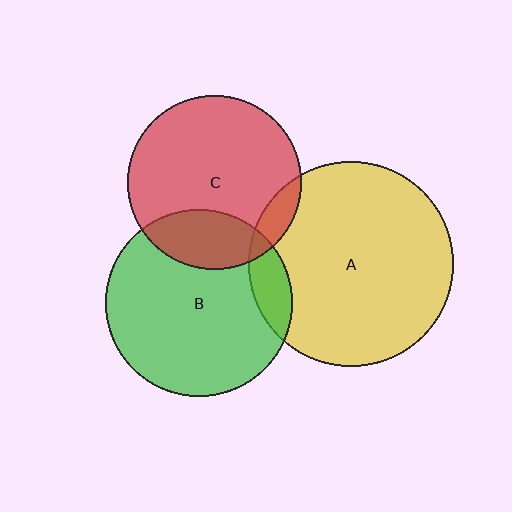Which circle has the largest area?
Circle A (yellow).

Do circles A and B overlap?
Yes.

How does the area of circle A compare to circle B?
Approximately 1.2 times.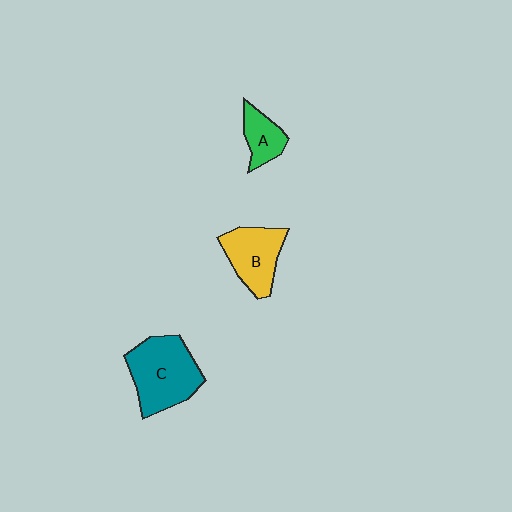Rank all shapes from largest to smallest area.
From largest to smallest: C (teal), B (yellow), A (green).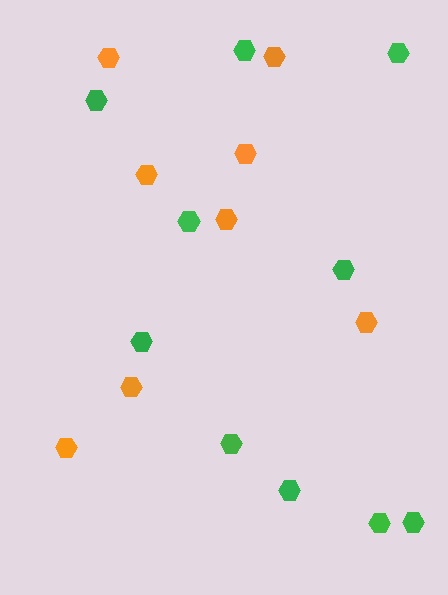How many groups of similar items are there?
There are 2 groups: one group of green hexagons (10) and one group of orange hexagons (8).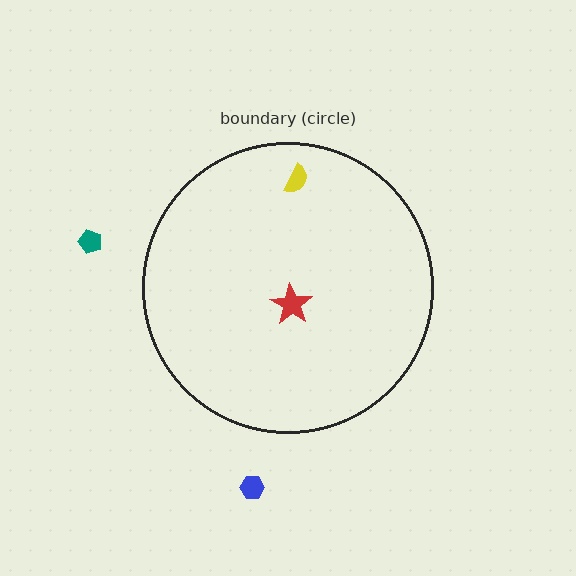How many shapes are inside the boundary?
2 inside, 2 outside.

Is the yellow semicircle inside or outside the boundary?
Inside.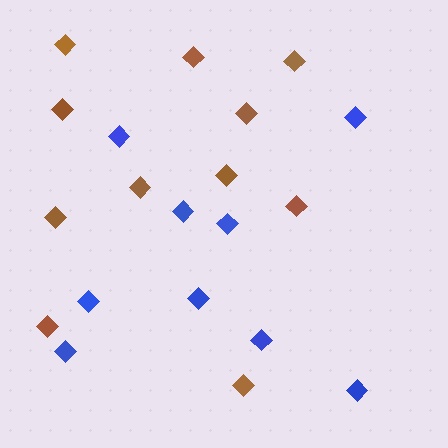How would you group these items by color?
There are 2 groups: one group of brown diamonds (11) and one group of blue diamonds (9).